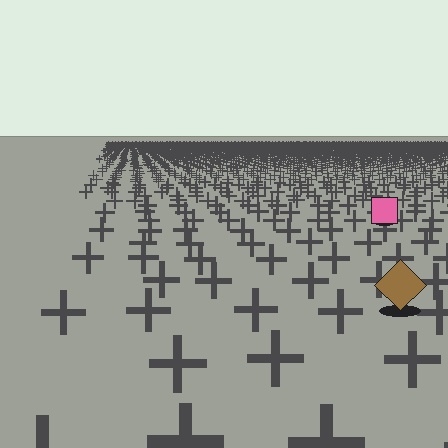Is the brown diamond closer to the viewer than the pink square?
Yes. The brown diamond is closer — you can tell from the texture gradient: the ground texture is coarser near it.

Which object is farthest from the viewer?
The pink square is farthest from the viewer. It appears smaller and the ground texture around it is denser.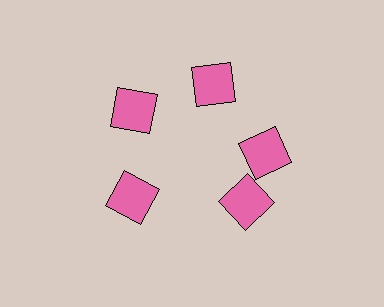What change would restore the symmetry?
The symmetry would be restored by rotating it back into even spacing with its neighbors so that all 5 squares sit at equal angles and equal distance from the center.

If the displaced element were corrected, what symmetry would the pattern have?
It would have 5-fold rotational symmetry — the pattern would map onto itself every 72 degrees.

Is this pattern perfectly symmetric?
No. The 5 pink squares are arranged in a ring, but one element near the 5 o'clock position is rotated out of alignment along the ring, breaking the 5-fold rotational symmetry.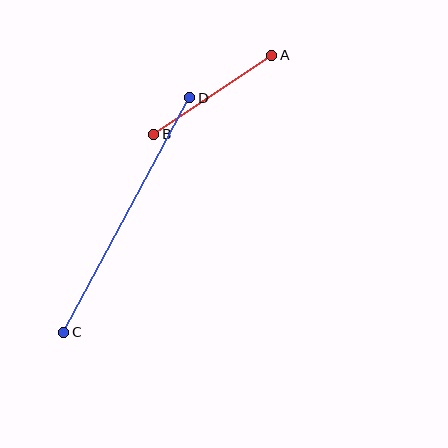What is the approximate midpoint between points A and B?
The midpoint is at approximately (213, 95) pixels.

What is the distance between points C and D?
The distance is approximately 266 pixels.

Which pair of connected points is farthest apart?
Points C and D are farthest apart.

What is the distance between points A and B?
The distance is approximately 142 pixels.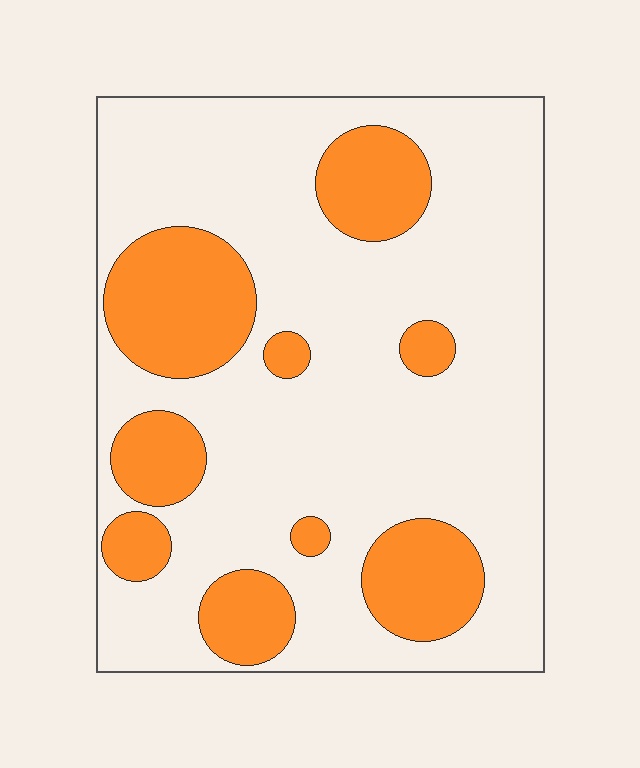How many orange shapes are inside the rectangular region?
9.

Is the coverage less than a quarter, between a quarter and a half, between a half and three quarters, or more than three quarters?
Between a quarter and a half.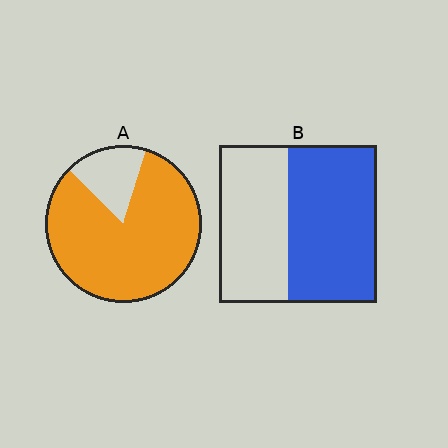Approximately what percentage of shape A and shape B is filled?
A is approximately 85% and B is approximately 55%.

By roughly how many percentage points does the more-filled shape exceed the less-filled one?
By roughly 25 percentage points (A over B).